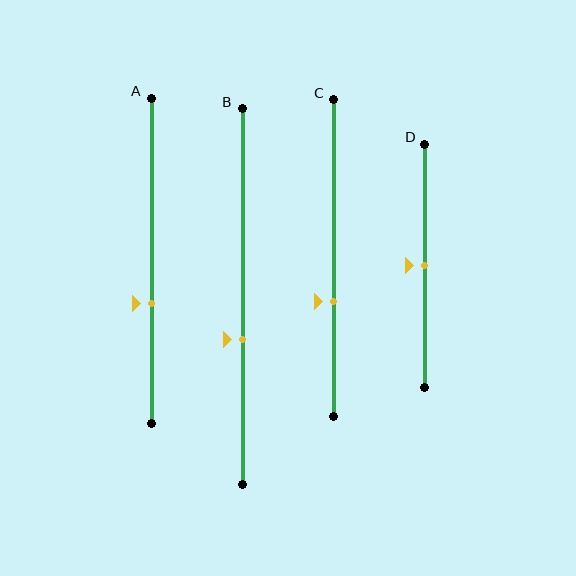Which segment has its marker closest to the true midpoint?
Segment D has its marker closest to the true midpoint.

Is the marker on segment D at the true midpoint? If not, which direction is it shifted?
Yes, the marker on segment D is at the true midpoint.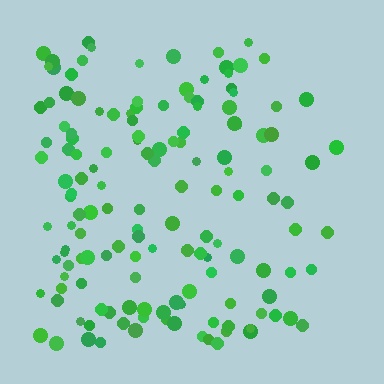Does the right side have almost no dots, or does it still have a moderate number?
Still a moderate number, just noticeably fewer than the left.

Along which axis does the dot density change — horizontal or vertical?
Horizontal.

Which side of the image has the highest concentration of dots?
The left.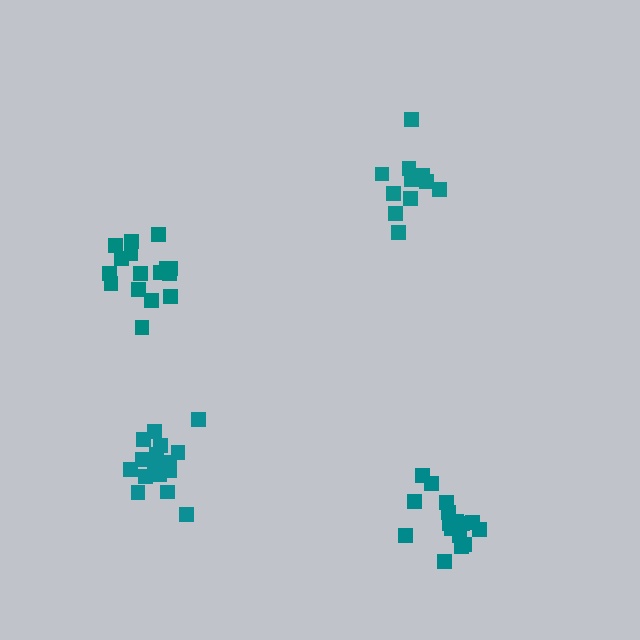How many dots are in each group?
Group 1: 11 dots, Group 2: 16 dots, Group 3: 16 dots, Group 4: 16 dots (59 total).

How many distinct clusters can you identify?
There are 4 distinct clusters.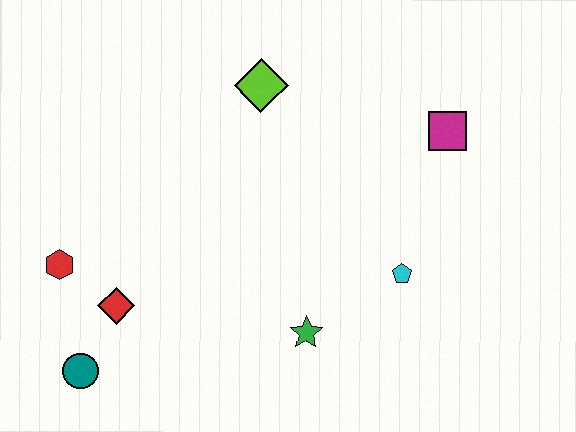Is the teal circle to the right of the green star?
No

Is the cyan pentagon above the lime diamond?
No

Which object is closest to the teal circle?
The red diamond is closest to the teal circle.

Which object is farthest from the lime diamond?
The teal circle is farthest from the lime diamond.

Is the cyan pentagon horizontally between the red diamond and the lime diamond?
No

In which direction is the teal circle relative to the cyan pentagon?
The teal circle is to the left of the cyan pentagon.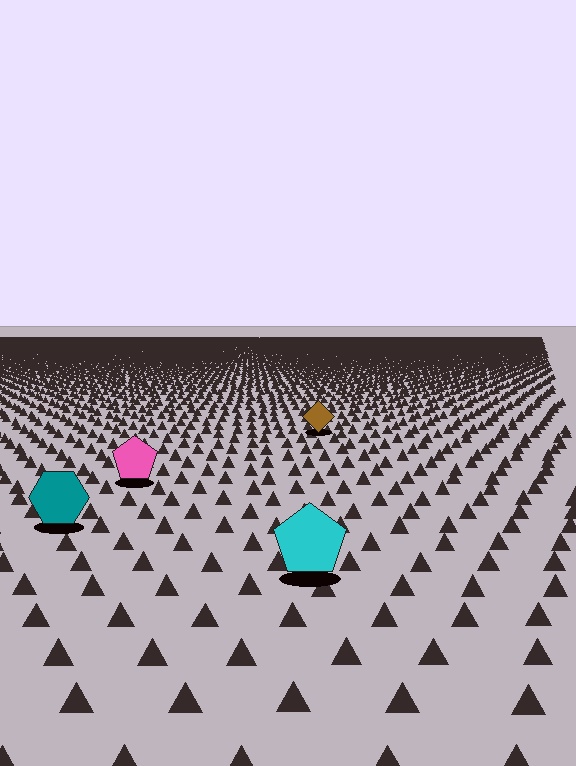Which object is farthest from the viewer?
The brown diamond is farthest from the viewer. It appears smaller and the ground texture around it is denser.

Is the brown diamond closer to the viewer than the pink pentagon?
No. The pink pentagon is closer — you can tell from the texture gradient: the ground texture is coarser near it.